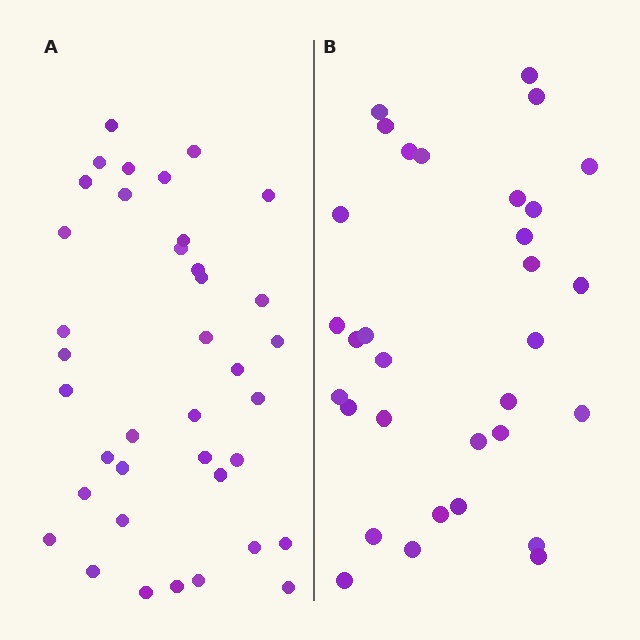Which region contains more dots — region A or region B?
Region A (the left region) has more dots.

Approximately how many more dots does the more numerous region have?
Region A has about 6 more dots than region B.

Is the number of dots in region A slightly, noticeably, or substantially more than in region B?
Region A has only slightly more — the two regions are fairly close. The ratio is roughly 1.2 to 1.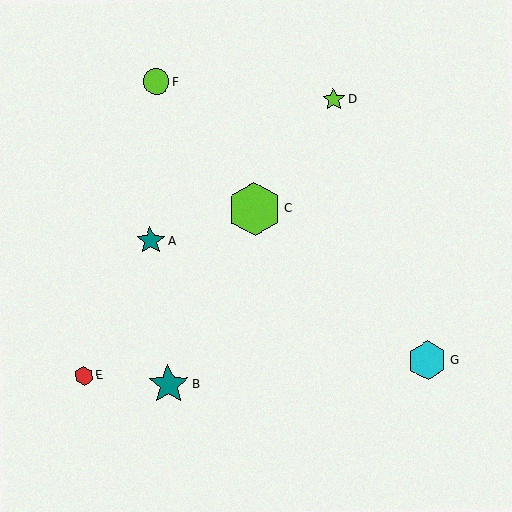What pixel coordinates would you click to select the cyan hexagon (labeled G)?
Click at (427, 361) to select the cyan hexagon G.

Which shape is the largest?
The lime hexagon (labeled C) is the largest.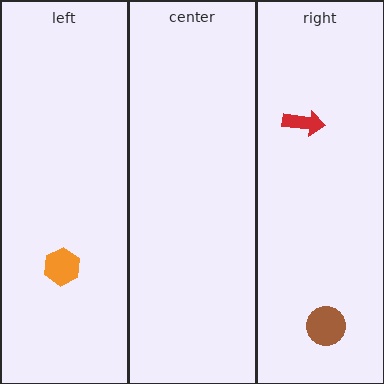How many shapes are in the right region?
2.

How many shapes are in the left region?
1.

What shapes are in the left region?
The orange hexagon.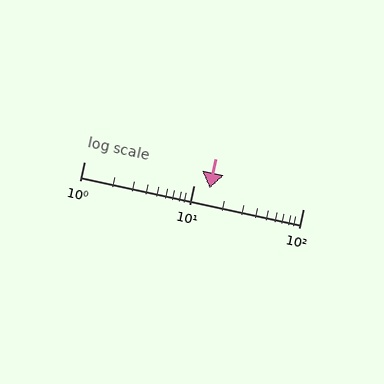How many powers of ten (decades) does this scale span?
The scale spans 2 decades, from 1 to 100.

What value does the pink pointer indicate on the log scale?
The pointer indicates approximately 14.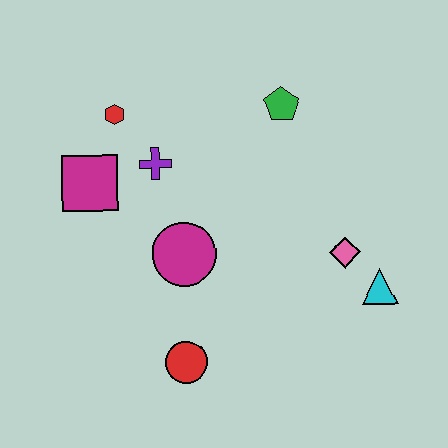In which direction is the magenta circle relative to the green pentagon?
The magenta circle is below the green pentagon.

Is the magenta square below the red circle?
No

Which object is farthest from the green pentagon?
The red circle is farthest from the green pentagon.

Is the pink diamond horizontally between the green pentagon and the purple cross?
No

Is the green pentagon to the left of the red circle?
No